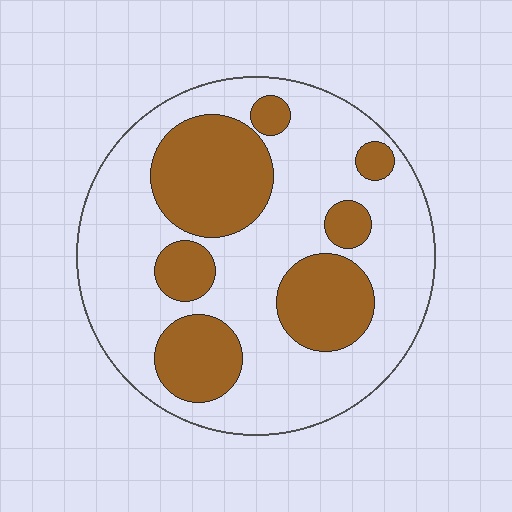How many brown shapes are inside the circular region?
7.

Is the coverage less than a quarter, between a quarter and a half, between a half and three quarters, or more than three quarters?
Between a quarter and a half.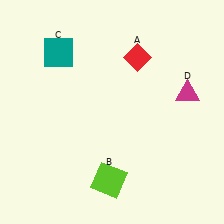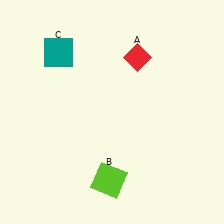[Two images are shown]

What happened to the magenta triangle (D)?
The magenta triangle (D) was removed in Image 2. It was in the top-right area of Image 1.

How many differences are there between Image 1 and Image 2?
There is 1 difference between the two images.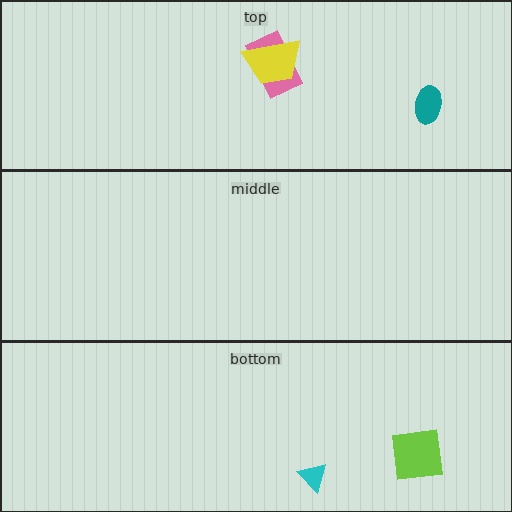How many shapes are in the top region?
3.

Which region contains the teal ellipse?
The top region.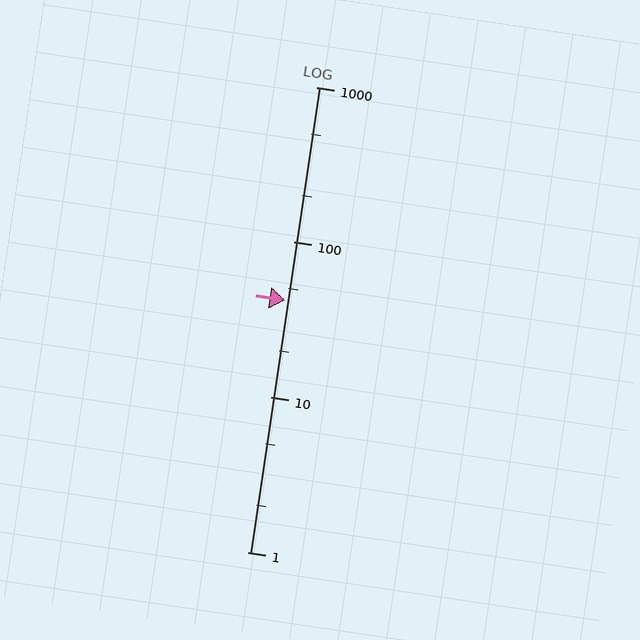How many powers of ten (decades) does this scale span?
The scale spans 3 decades, from 1 to 1000.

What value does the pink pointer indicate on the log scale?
The pointer indicates approximately 42.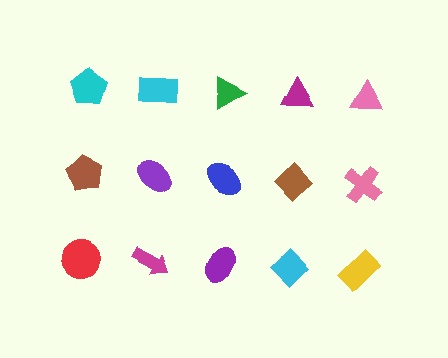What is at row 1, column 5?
A pink triangle.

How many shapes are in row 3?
5 shapes.